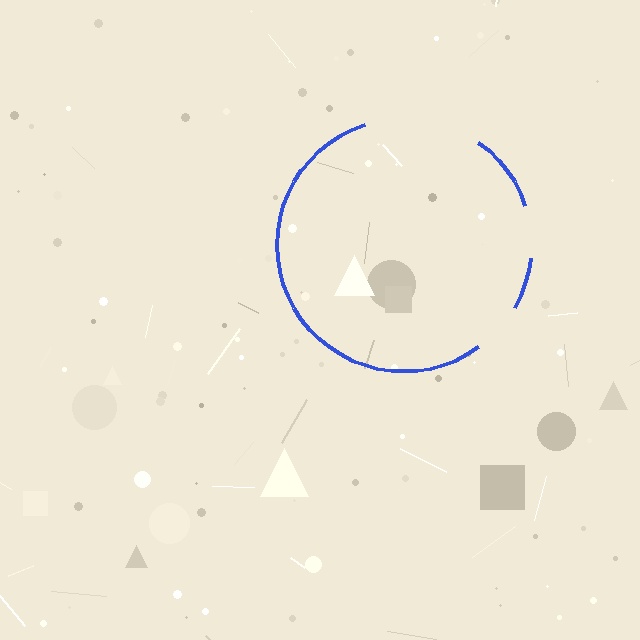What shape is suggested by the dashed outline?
The dashed outline suggests a circle.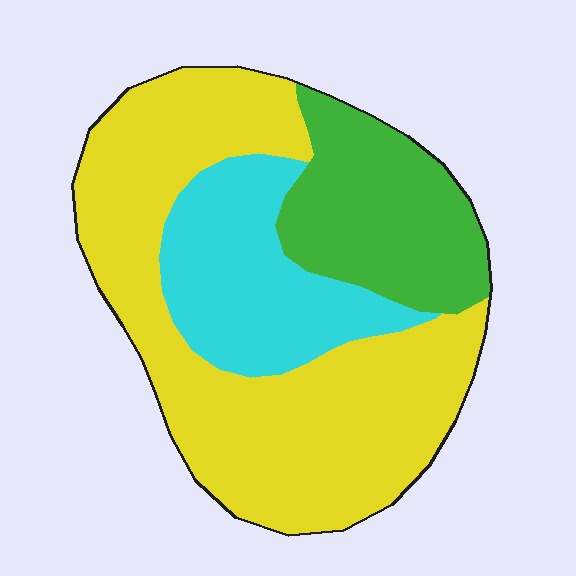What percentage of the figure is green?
Green covers roughly 20% of the figure.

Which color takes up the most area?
Yellow, at roughly 55%.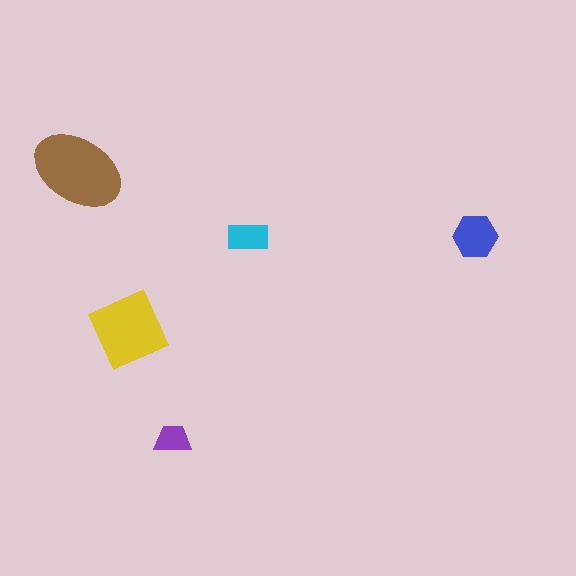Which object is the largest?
The brown ellipse.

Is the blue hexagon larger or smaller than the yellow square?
Smaller.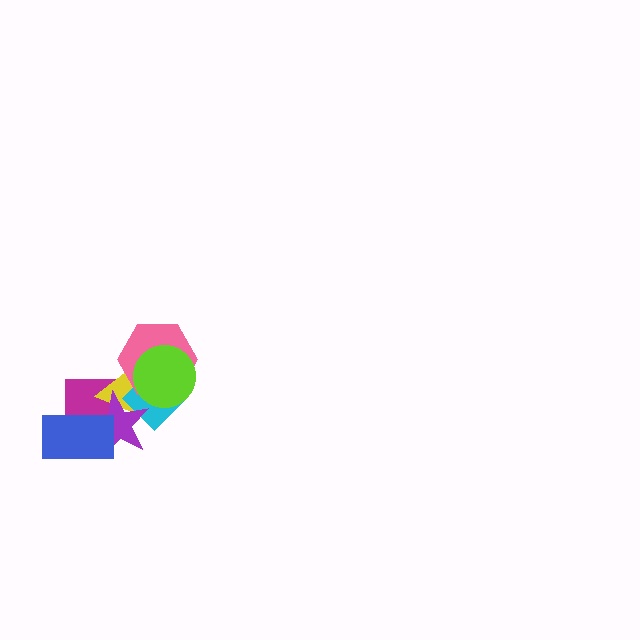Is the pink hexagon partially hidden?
Yes, it is partially covered by another shape.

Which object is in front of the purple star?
The blue rectangle is in front of the purple star.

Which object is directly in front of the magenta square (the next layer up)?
The yellow triangle is directly in front of the magenta square.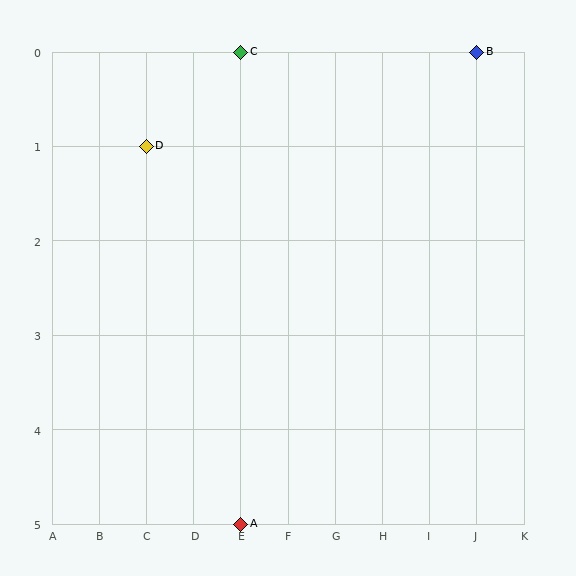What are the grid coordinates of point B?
Point B is at grid coordinates (J, 0).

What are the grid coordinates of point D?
Point D is at grid coordinates (C, 1).